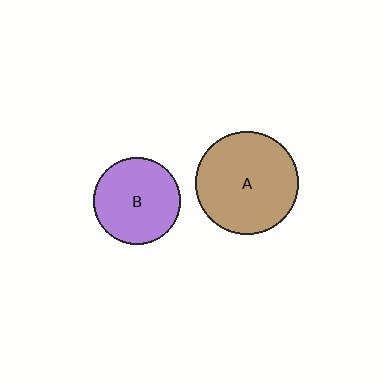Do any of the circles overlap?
No, none of the circles overlap.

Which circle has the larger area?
Circle A (brown).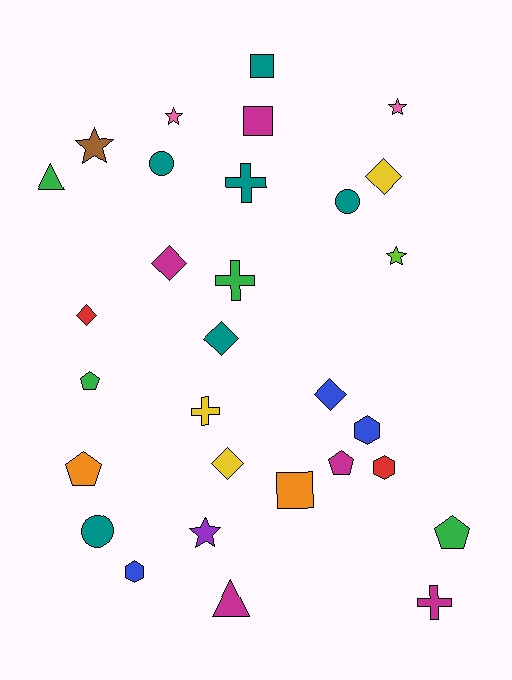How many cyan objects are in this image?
There are no cyan objects.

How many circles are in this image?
There are 3 circles.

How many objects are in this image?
There are 30 objects.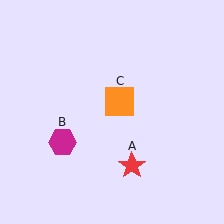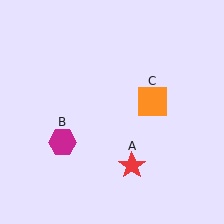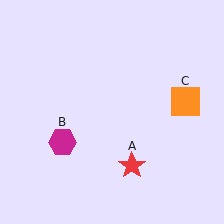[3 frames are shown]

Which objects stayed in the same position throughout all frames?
Red star (object A) and magenta hexagon (object B) remained stationary.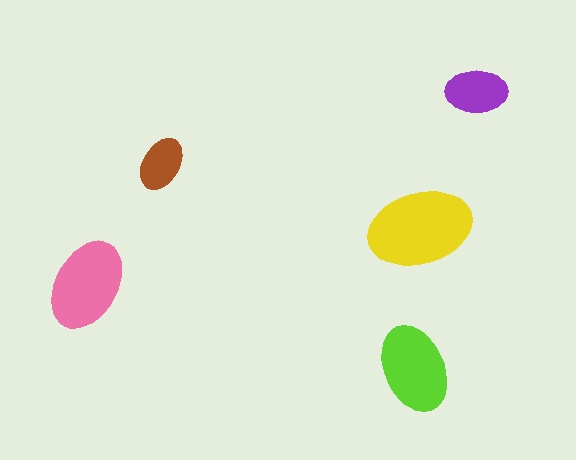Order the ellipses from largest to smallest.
the yellow one, the pink one, the lime one, the purple one, the brown one.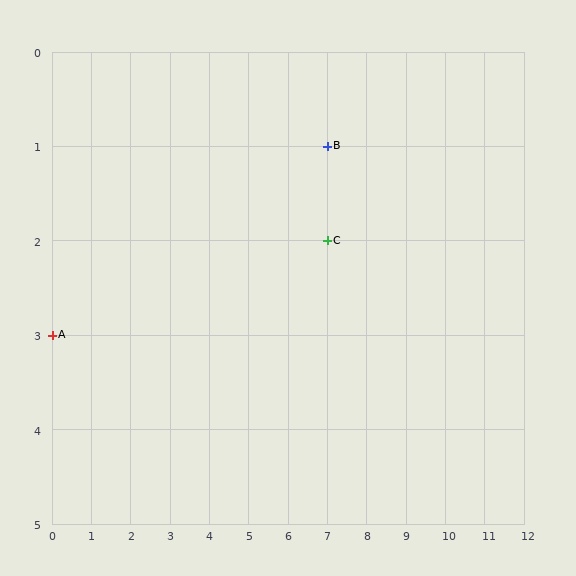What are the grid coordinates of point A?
Point A is at grid coordinates (0, 3).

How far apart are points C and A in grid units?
Points C and A are 7 columns and 1 row apart (about 7.1 grid units diagonally).